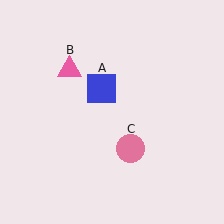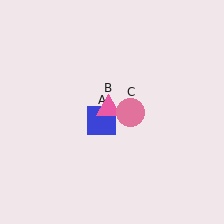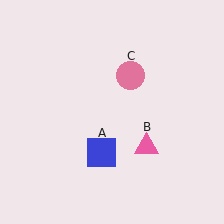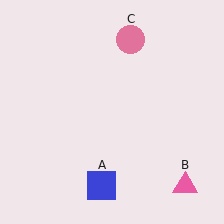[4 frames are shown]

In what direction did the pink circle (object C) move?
The pink circle (object C) moved up.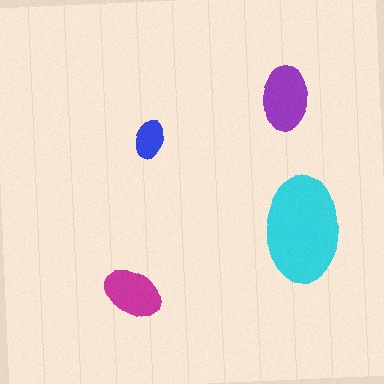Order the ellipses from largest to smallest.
the cyan one, the purple one, the magenta one, the blue one.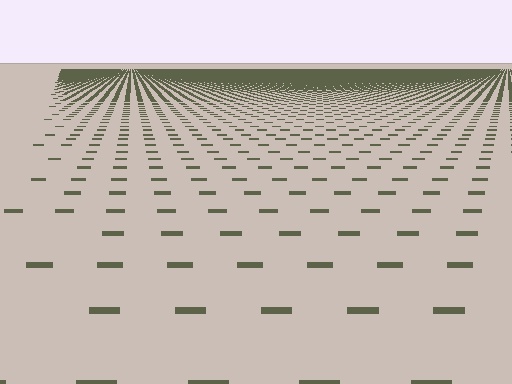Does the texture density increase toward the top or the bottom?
Density increases toward the top.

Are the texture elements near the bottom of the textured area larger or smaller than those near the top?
Larger. Near the bottom, elements are closer to the viewer and appear at a bigger on-screen size.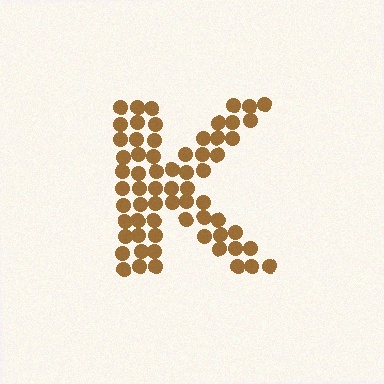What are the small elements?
The small elements are circles.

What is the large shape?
The large shape is the letter K.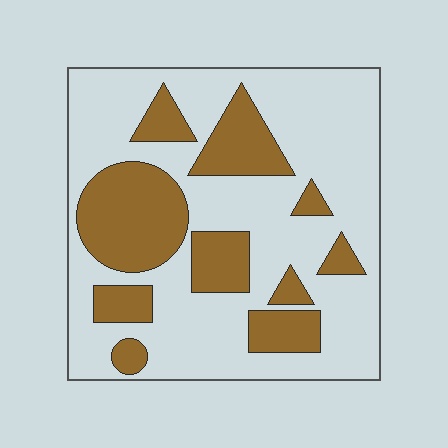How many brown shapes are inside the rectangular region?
10.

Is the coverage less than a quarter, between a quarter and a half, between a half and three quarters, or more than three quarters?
Between a quarter and a half.